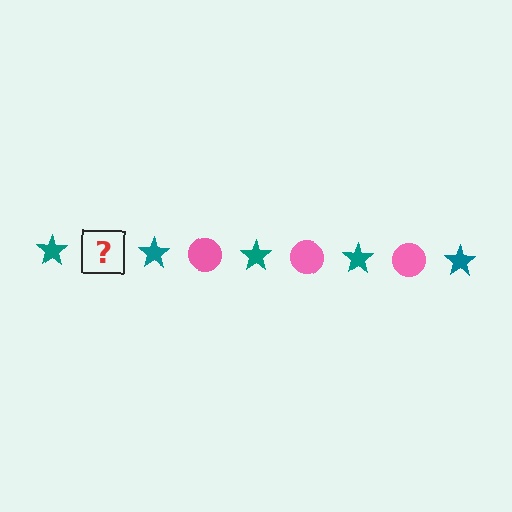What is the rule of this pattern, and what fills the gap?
The rule is that the pattern alternates between teal star and pink circle. The gap should be filled with a pink circle.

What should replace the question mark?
The question mark should be replaced with a pink circle.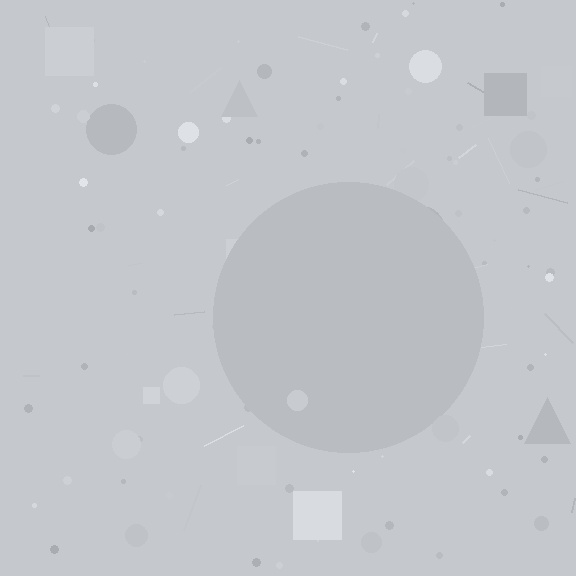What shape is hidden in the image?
A circle is hidden in the image.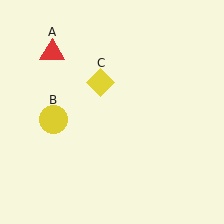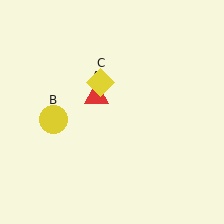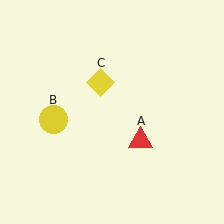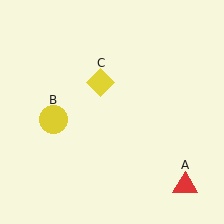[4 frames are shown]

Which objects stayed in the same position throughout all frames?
Yellow circle (object B) and yellow diamond (object C) remained stationary.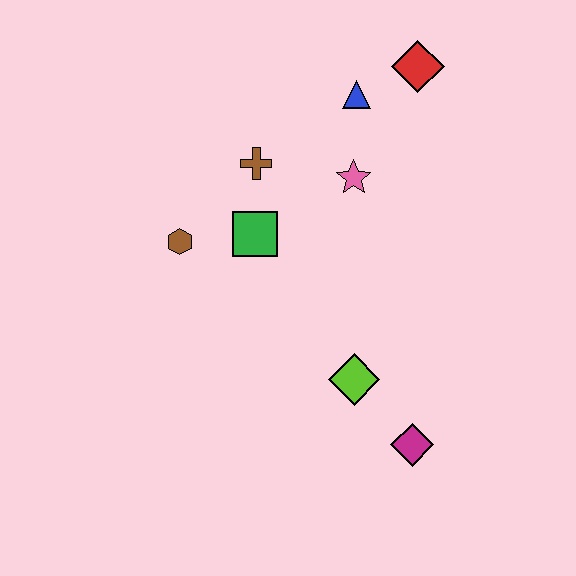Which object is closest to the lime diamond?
The magenta diamond is closest to the lime diamond.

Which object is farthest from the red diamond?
The magenta diamond is farthest from the red diamond.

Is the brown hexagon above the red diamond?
No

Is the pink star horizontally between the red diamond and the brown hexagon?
Yes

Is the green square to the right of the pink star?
No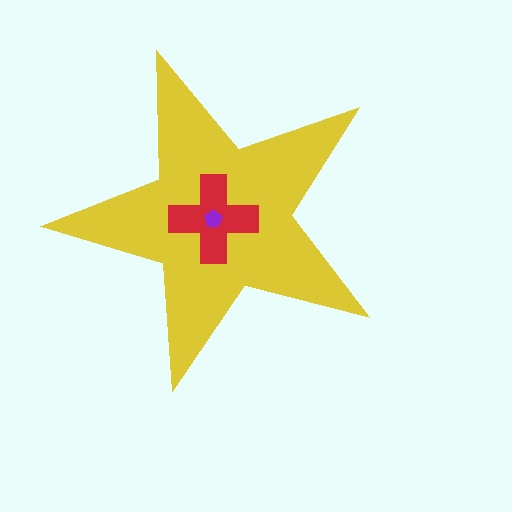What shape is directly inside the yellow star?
The red cross.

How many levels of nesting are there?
3.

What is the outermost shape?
The yellow star.